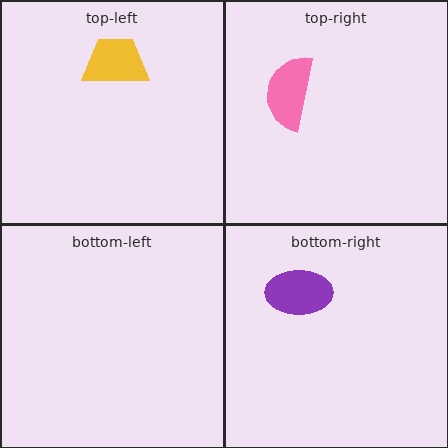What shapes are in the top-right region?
The pink semicircle.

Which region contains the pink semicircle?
The top-right region.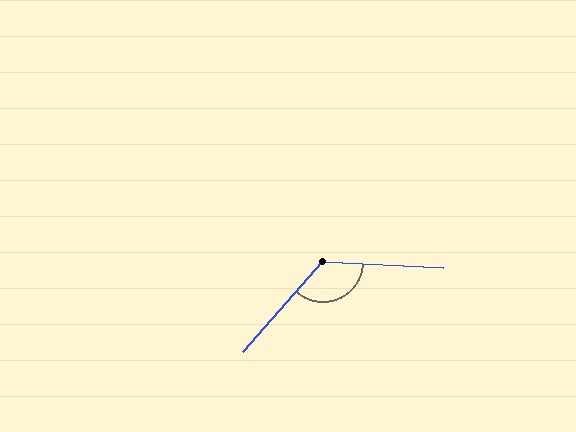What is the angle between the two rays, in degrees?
Approximately 129 degrees.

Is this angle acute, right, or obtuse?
It is obtuse.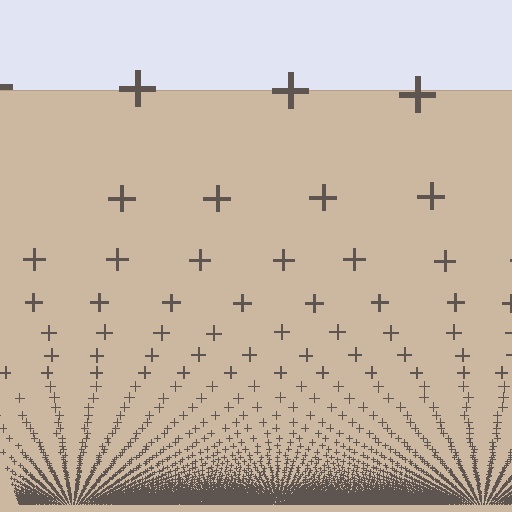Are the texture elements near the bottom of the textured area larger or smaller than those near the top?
Smaller. The gradient is inverted — elements near the bottom are smaller and denser.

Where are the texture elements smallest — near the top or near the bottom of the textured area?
Near the bottom.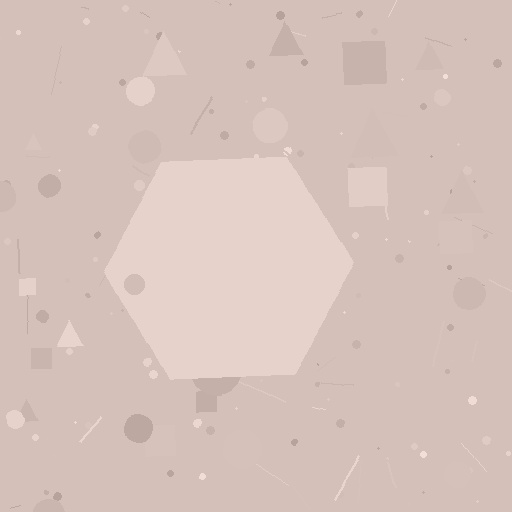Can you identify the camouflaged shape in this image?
The camouflaged shape is a hexagon.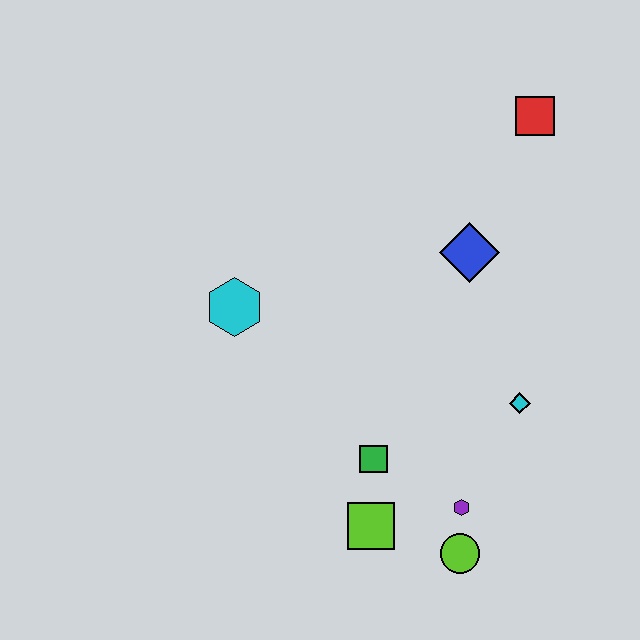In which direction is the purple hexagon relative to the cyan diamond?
The purple hexagon is below the cyan diamond.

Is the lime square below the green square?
Yes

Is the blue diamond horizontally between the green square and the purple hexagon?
No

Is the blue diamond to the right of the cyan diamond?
No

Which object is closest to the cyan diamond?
The purple hexagon is closest to the cyan diamond.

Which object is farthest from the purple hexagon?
The red square is farthest from the purple hexagon.